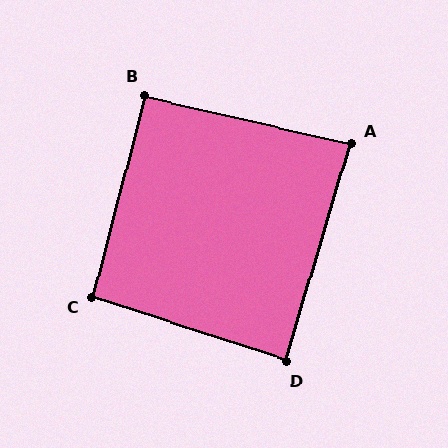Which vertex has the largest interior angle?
C, at approximately 94 degrees.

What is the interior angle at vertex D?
Approximately 88 degrees (approximately right).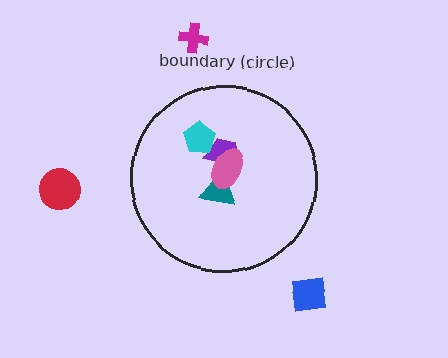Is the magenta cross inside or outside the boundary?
Outside.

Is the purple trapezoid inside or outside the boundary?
Inside.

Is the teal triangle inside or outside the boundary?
Inside.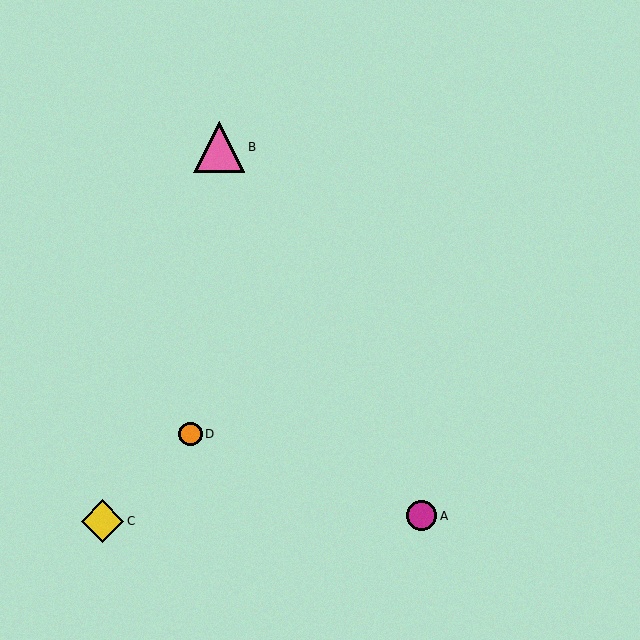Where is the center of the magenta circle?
The center of the magenta circle is at (422, 516).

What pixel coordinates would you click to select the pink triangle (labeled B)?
Click at (219, 147) to select the pink triangle B.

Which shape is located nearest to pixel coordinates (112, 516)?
The yellow diamond (labeled C) at (103, 521) is nearest to that location.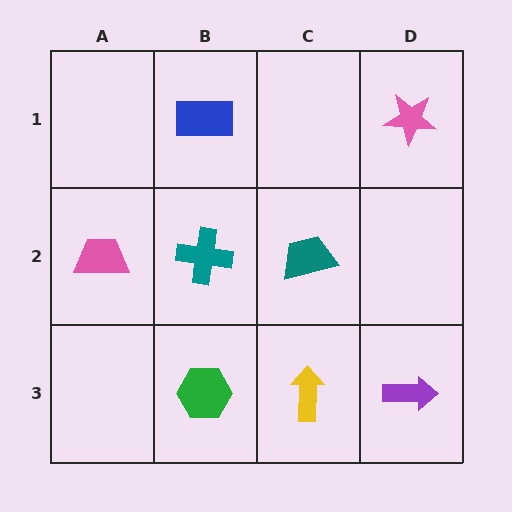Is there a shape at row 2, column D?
No, that cell is empty.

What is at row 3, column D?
A purple arrow.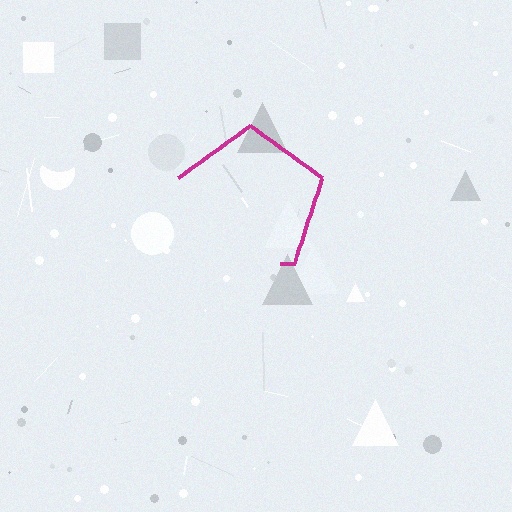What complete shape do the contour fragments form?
The contour fragments form a pentagon.